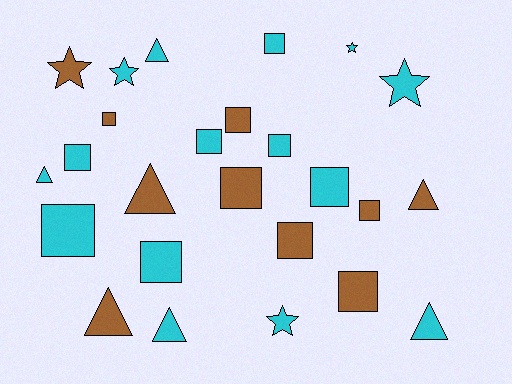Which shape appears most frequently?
Square, with 13 objects.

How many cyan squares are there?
There are 7 cyan squares.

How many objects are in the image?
There are 25 objects.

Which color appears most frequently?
Cyan, with 15 objects.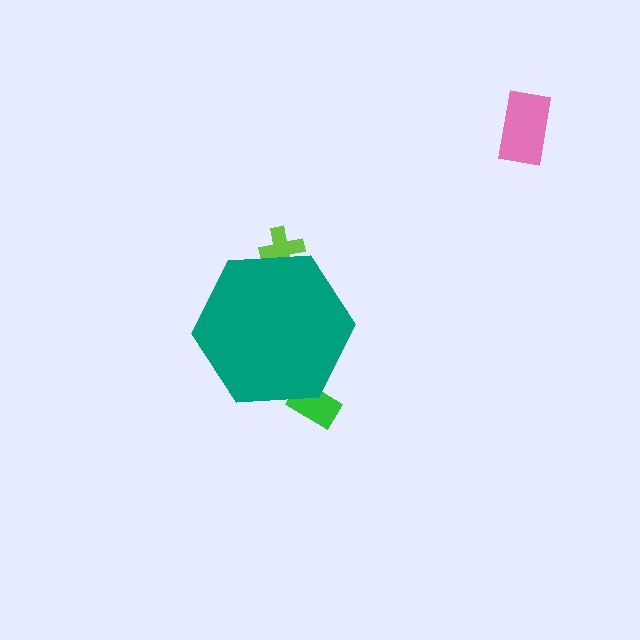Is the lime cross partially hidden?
Yes, the lime cross is partially hidden behind the teal hexagon.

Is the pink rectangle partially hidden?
No, the pink rectangle is fully visible.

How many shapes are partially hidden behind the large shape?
2 shapes are partially hidden.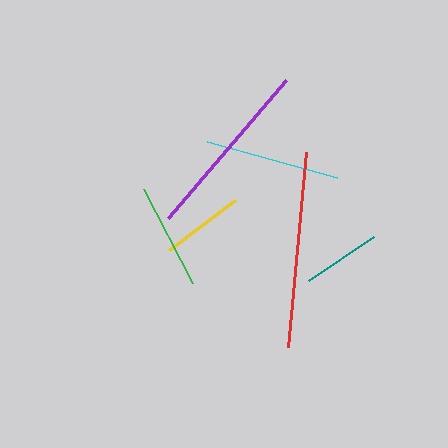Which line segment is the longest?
The red line is the longest at approximately 196 pixels.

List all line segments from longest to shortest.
From longest to shortest: red, purple, cyan, green, yellow, teal.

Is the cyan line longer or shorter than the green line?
The cyan line is longer than the green line.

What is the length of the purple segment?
The purple segment is approximately 181 pixels long.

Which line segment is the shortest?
The teal line is the shortest at approximately 79 pixels.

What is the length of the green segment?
The green segment is approximately 107 pixels long.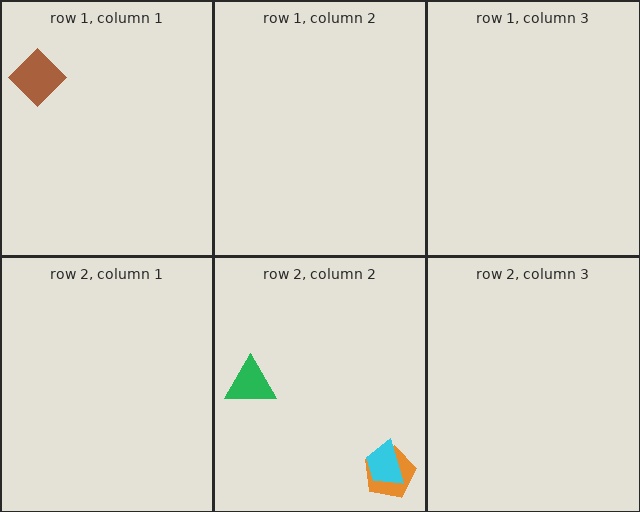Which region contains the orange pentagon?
The row 2, column 2 region.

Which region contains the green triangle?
The row 2, column 2 region.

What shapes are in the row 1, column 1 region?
The brown diamond.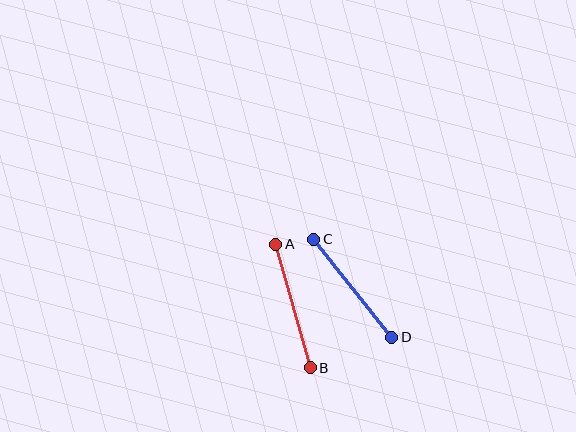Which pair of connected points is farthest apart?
Points A and B are farthest apart.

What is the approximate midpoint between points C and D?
The midpoint is at approximately (353, 288) pixels.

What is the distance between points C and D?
The distance is approximately 125 pixels.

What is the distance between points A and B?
The distance is approximately 128 pixels.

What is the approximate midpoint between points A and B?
The midpoint is at approximately (293, 306) pixels.